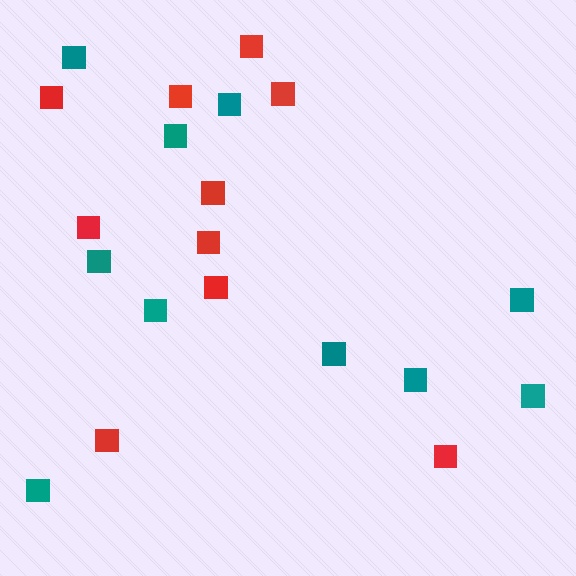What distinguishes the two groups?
There are 2 groups: one group of teal squares (10) and one group of red squares (10).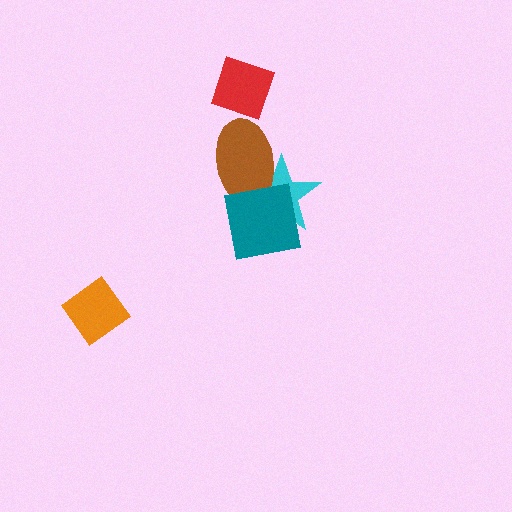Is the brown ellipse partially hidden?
Yes, it is partially covered by another shape.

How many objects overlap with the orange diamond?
0 objects overlap with the orange diamond.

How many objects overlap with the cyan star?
2 objects overlap with the cyan star.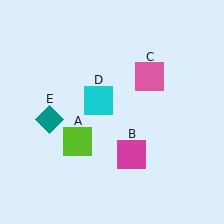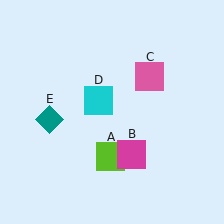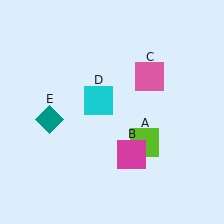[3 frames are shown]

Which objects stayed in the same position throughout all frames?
Magenta square (object B) and pink square (object C) and cyan square (object D) and teal diamond (object E) remained stationary.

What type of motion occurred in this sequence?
The lime square (object A) rotated counterclockwise around the center of the scene.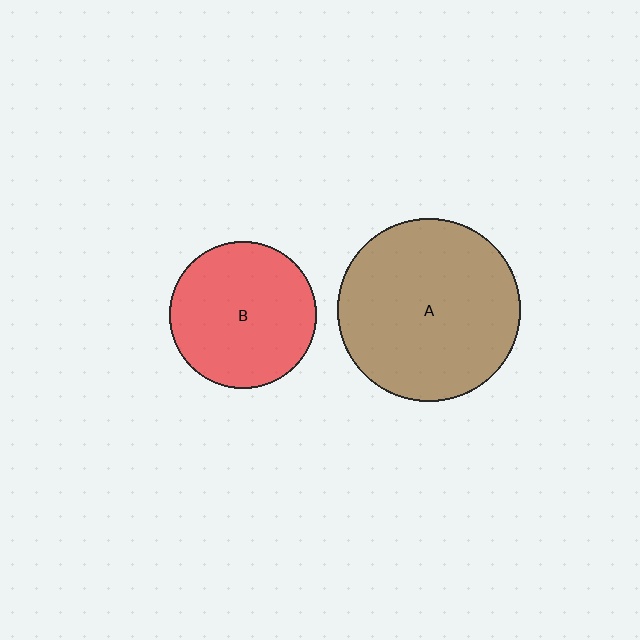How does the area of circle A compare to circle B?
Approximately 1.5 times.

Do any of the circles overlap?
No, none of the circles overlap.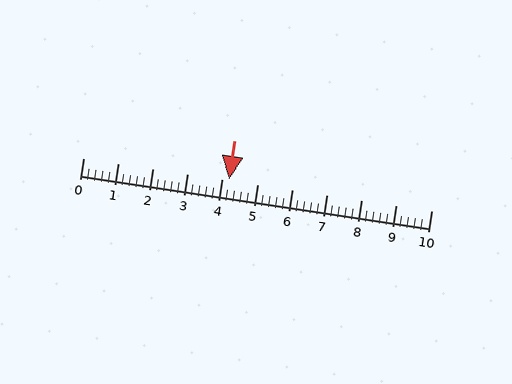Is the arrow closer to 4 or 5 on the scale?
The arrow is closer to 4.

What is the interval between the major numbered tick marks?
The major tick marks are spaced 1 units apart.